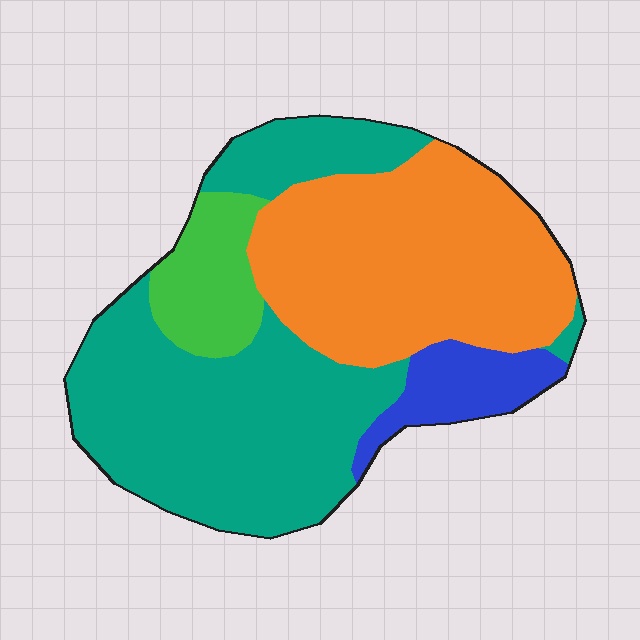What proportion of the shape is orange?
Orange takes up about three eighths (3/8) of the shape.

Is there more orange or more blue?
Orange.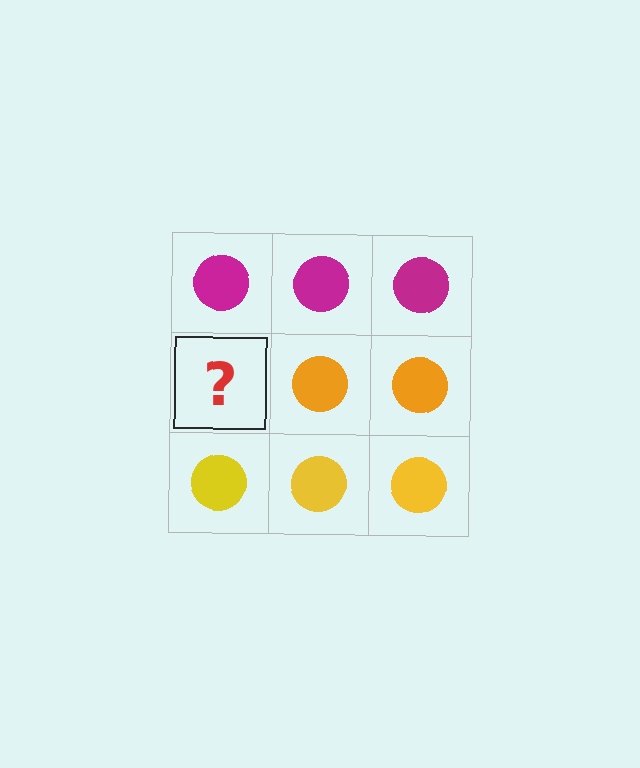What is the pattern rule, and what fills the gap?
The rule is that each row has a consistent color. The gap should be filled with an orange circle.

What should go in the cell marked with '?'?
The missing cell should contain an orange circle.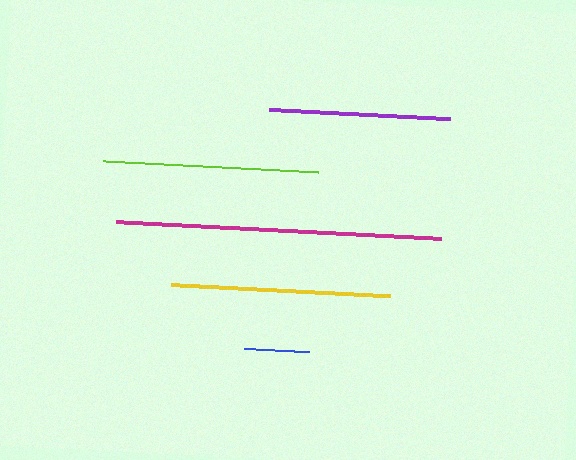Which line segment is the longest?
The magenta line is the longest at approximately 325 pixels.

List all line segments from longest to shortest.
From longest to shortest: magenta, yellow, lime, purple, blue.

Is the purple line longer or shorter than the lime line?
The lime line is longer than the purple line.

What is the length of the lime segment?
The lime segment is approximately 215 pixels long.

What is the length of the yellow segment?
The yellow segment is approximately 219 pixels long.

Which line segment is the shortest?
The blue line is the shortest at approximately 65 pixels.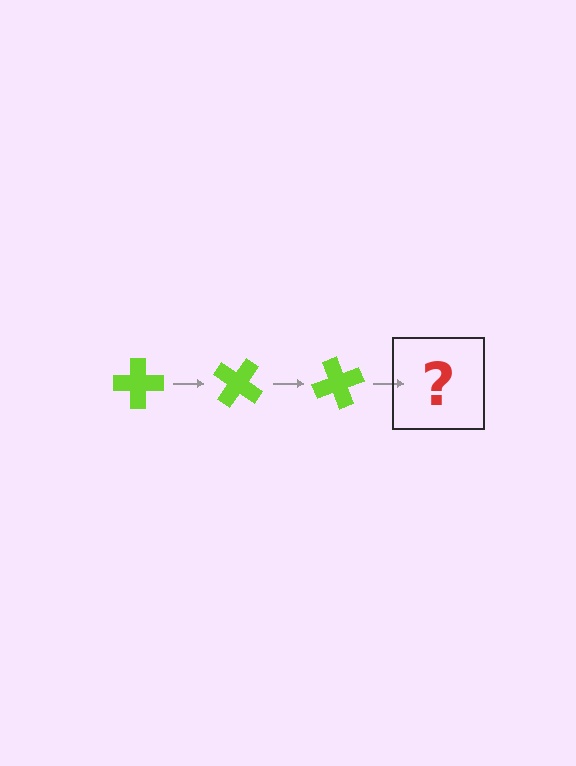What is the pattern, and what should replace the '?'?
The pattern is that the cross rotates 35 degrees each step. The '?' should be a lime cross rotated 105 degrees.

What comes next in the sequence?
The next element should be a lime cross rotated 105 degrees.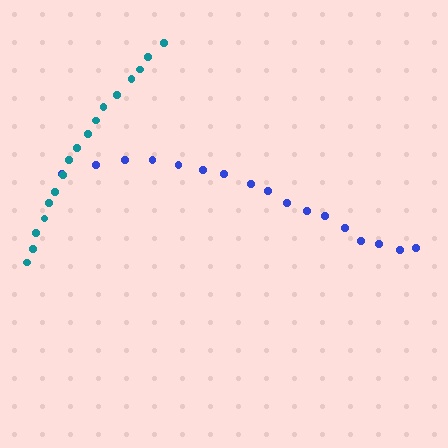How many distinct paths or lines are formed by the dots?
There are 2 distinct paths.